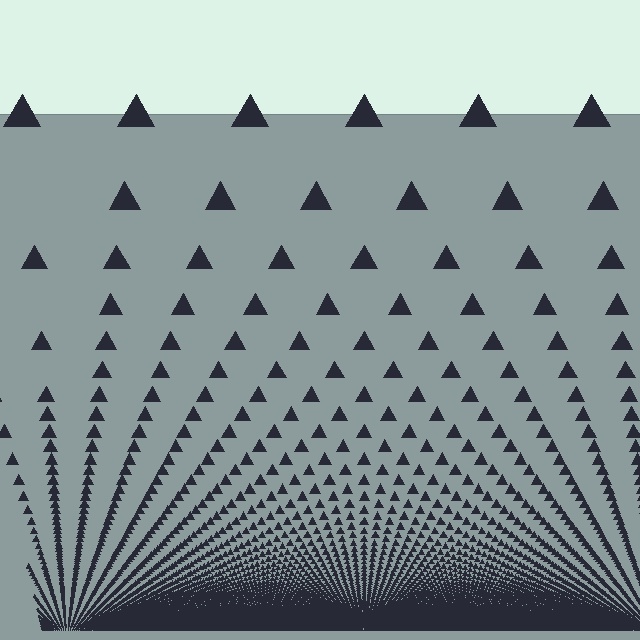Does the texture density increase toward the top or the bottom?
Density increases toward the bottom.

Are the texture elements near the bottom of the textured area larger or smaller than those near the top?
Smaller. The gradient is inverted — elements near the bottom are smaller and denser.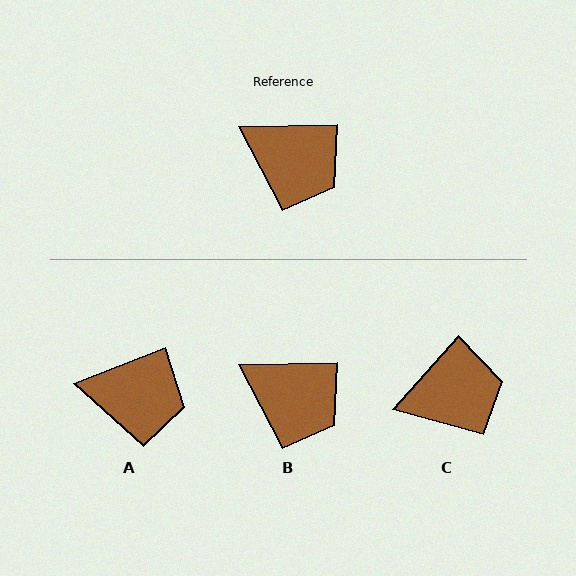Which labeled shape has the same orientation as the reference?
B.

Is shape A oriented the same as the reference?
No, it is off by about 20 degrees.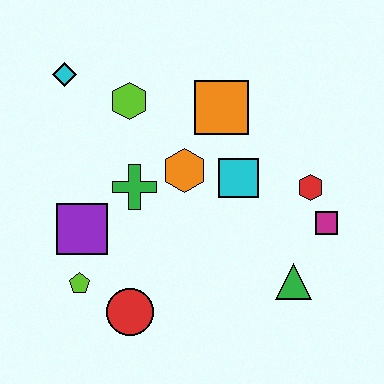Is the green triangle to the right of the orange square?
Yes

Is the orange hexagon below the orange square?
Yes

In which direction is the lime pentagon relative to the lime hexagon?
The lime pentagon is below the lime hexagon.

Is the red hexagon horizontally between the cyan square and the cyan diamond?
No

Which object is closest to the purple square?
The lime pentagon is closest to the purple square.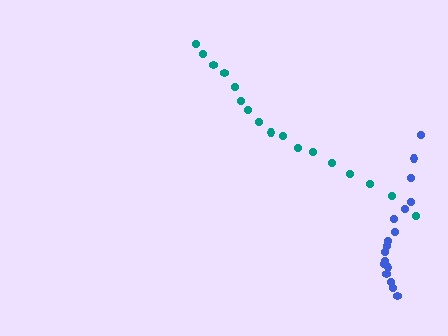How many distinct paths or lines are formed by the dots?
There are 2 distinct paths.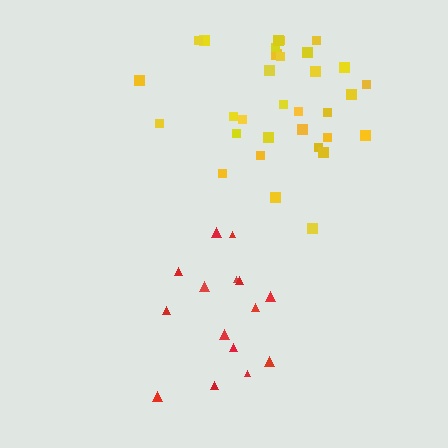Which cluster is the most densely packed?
Yellow.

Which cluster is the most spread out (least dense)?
Red.